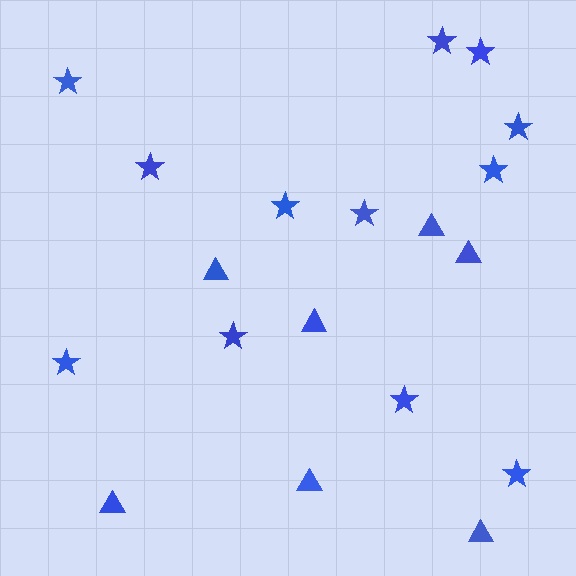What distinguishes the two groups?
There are 2 groups: one group of triangles (7) and one group of stars (12).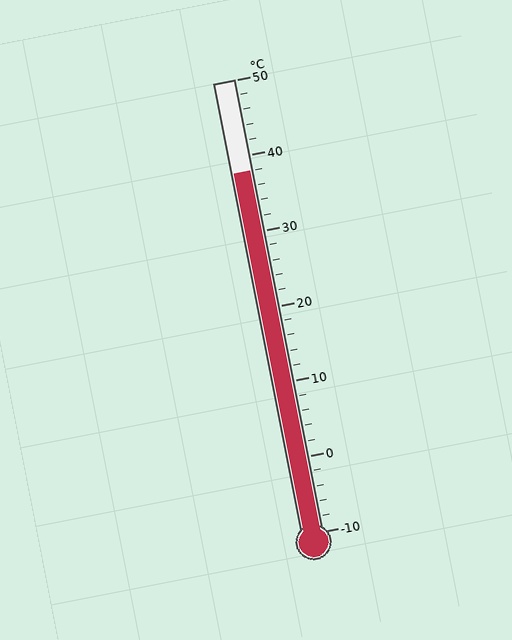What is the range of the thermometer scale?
The thermometer scale ranges from -10°C to 50°C.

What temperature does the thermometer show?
The thermometer shows approximately 38°C.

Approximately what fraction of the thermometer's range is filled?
The thermometer is filled to approximately 80% of its range.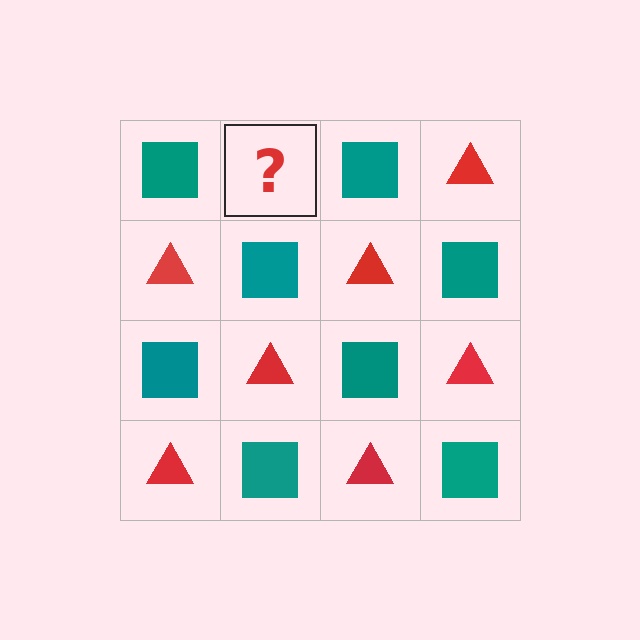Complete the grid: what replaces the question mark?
The question mark should be replaced with a red triangle.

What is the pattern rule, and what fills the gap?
The rule is that it alternates teal square and red triangle in a checkerboard pattern. The gap should be filled with a red triangle.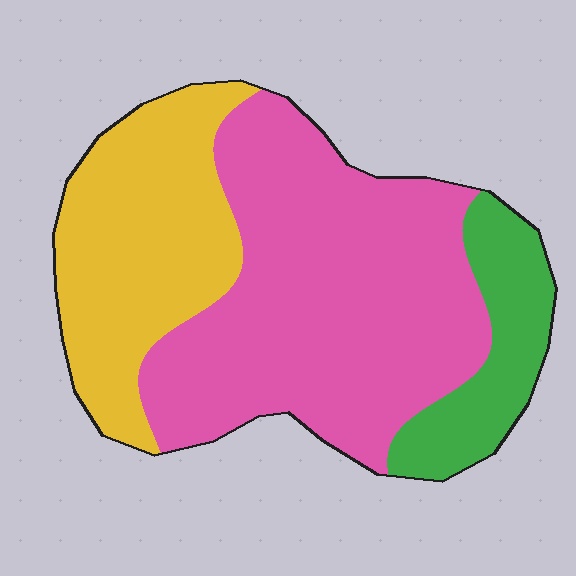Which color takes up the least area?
Green, at roughly 15%.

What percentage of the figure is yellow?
Yellow covers 30% of the figure.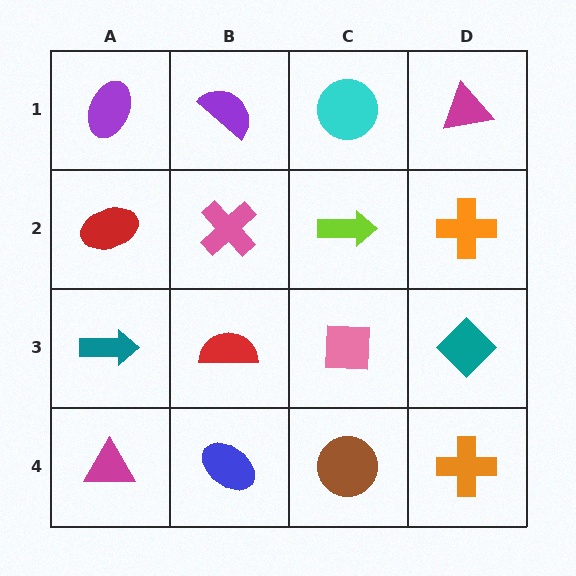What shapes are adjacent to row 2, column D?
A magenta triangle (row 1, column D), a teal diamond (row 3, column D), a lime arrow (row 2, column C).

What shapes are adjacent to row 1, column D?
An orange cross (row 2, column D), a cyan circle (row 1, column C).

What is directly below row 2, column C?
A pink square.